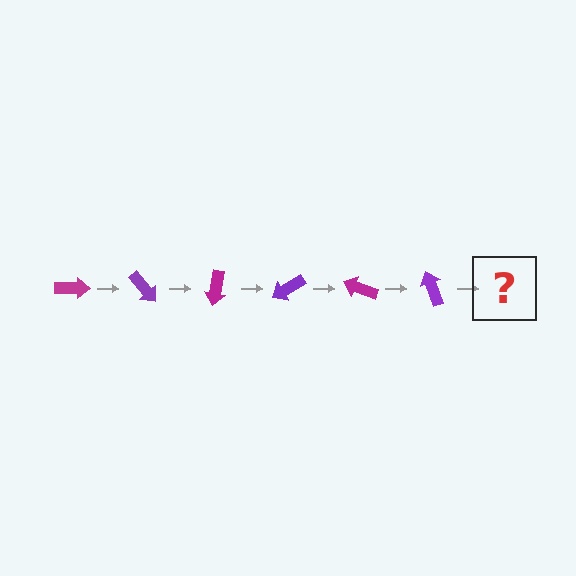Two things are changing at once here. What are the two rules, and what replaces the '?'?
The two rules are that it rotates 50 degrees each step and the color cycles through magenta and purple. The '?' should be a magenta arrow, rotated 300 degrees from the start.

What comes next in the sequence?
The next element should be a magenta arrow, rotated 300 degrees from the start.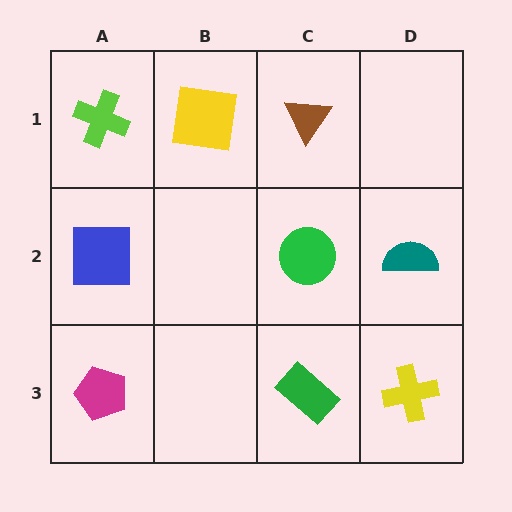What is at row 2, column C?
A green circle.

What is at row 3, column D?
A yellow cross.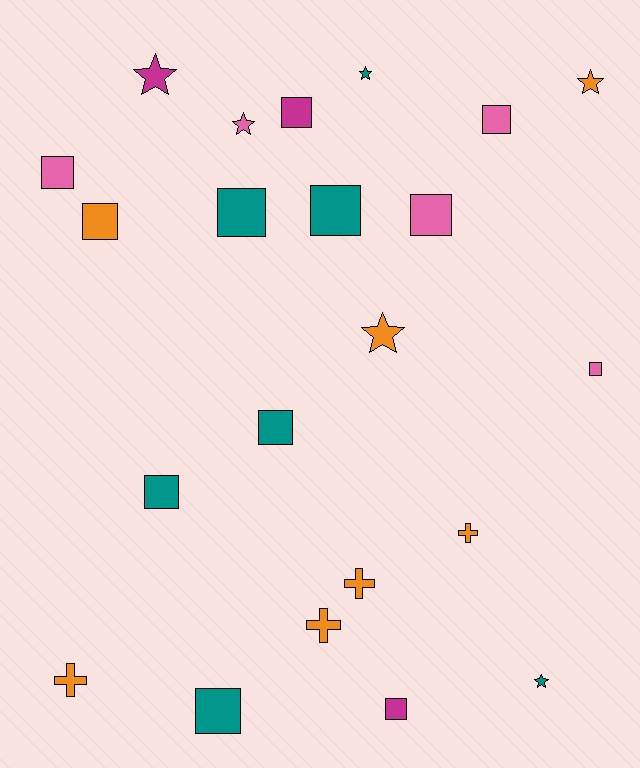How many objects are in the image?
There are 22 objects.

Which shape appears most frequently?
Square, with 12 objects.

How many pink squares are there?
There are 4 pink squares.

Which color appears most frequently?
Teal, with 7 objects.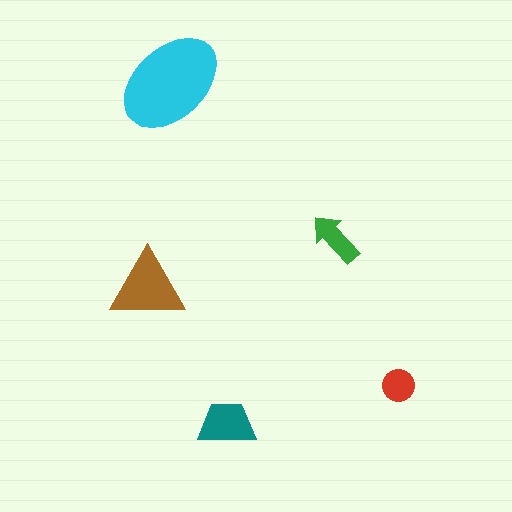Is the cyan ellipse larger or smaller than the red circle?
Larger.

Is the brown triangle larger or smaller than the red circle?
Larger.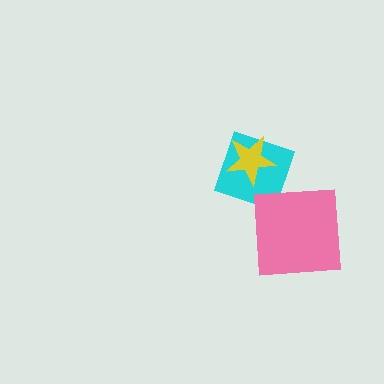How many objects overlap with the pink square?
1 object overlaps with the pink square.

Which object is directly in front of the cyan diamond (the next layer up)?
The yellow star is directly in front of the cyan diamond.